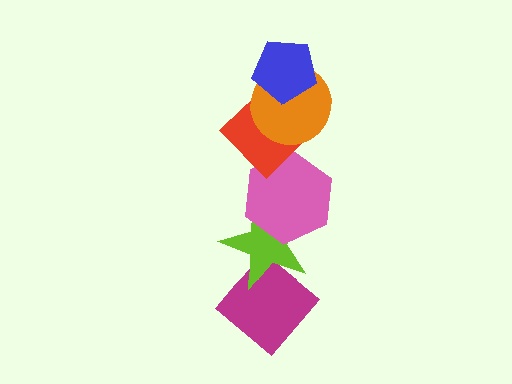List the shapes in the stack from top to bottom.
From top to bottom: the blue pentagon, the orange circle, the red diamond, the pink hexagon, the lime star, the magenta diamond.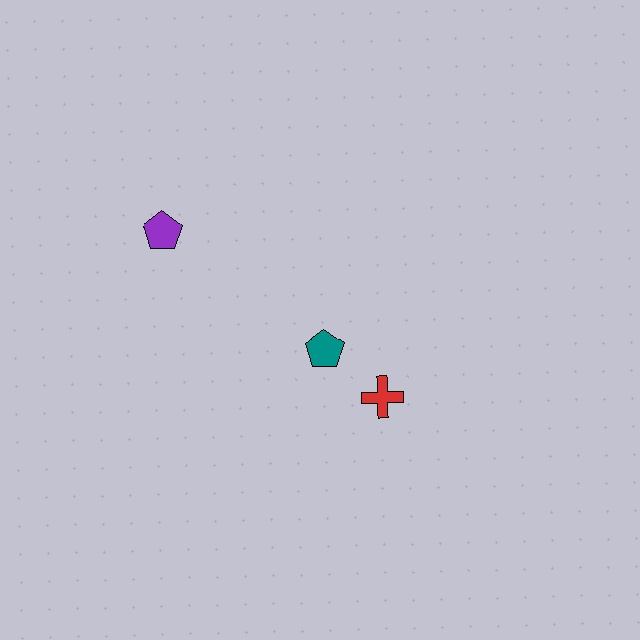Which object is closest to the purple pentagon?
The teal pentagon is closest to the purple pentagon.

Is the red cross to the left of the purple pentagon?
No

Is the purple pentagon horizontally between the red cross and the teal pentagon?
No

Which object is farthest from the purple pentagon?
The red cross is farthest from the purple pentagon.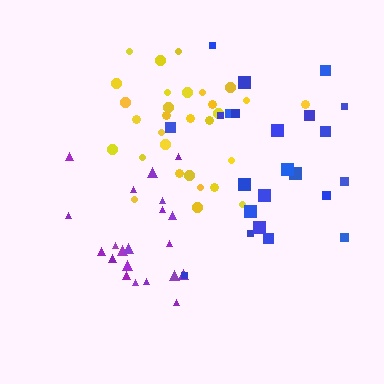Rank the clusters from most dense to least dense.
yellow, purple, blue.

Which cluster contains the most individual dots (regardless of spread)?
Yellow (30).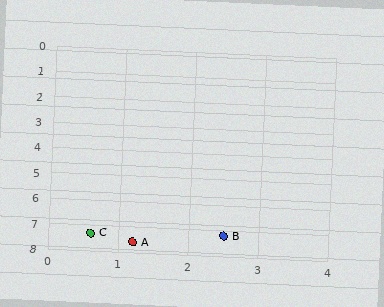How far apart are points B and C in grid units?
Points B and C are about 1.9 grid units apart.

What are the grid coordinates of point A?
Point A is at approximately (1.2, 7.6).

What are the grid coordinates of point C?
Point C is at approximately (0.6, 7.3).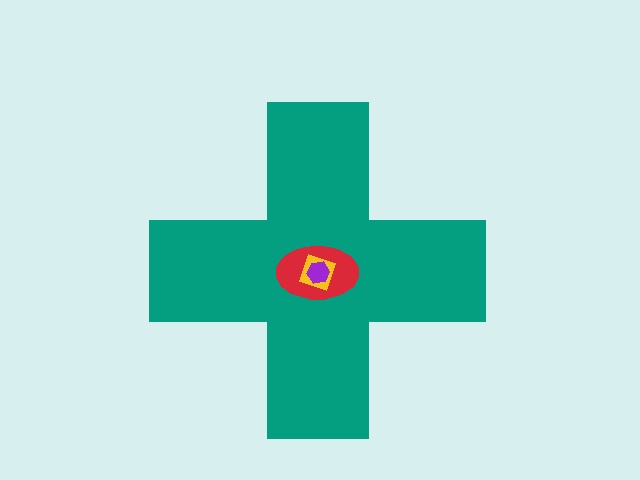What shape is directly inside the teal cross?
The red ellipse.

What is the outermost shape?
The teal cross.